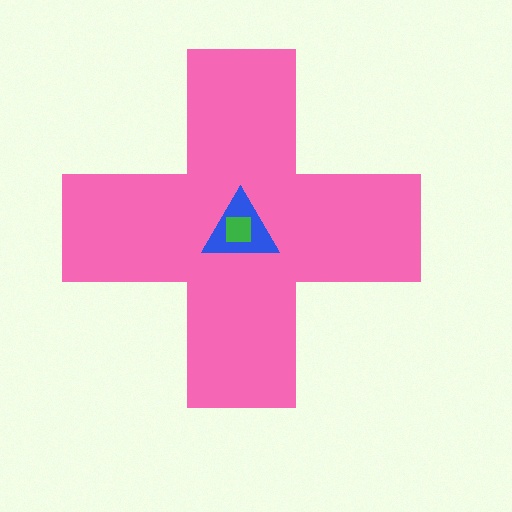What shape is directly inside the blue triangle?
The green square.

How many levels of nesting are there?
3.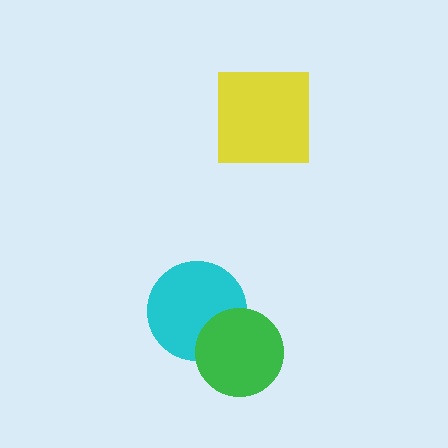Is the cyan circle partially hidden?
Yes, it is partially covered by another shape.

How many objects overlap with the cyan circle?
1 object overlaps with the cyan circle.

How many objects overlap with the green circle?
1 object overlaps with the green circle.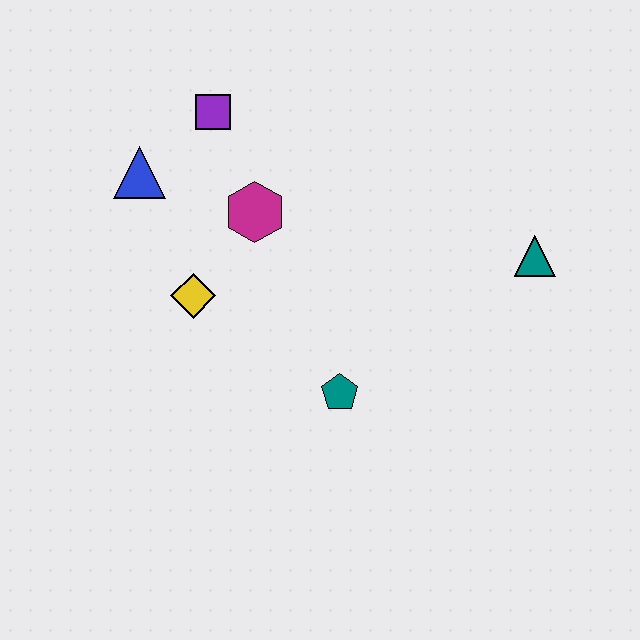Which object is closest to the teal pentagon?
The yellow diamond is closest to the teal pentagon.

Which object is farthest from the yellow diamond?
The teal triangle is farthest from the yellow diamond.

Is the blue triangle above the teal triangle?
Yes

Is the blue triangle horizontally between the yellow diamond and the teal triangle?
No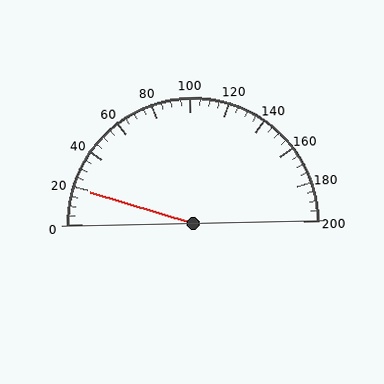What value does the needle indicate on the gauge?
The needle indicates approximately 20.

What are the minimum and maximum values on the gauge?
The gauge ranges from 0 to 200.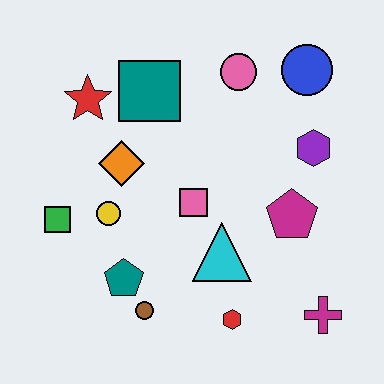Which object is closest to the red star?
The teal square is closest to the red star.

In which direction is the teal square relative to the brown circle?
The teal square is above the brown circle.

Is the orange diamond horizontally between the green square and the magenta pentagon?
Yes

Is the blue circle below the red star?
No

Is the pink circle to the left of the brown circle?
No